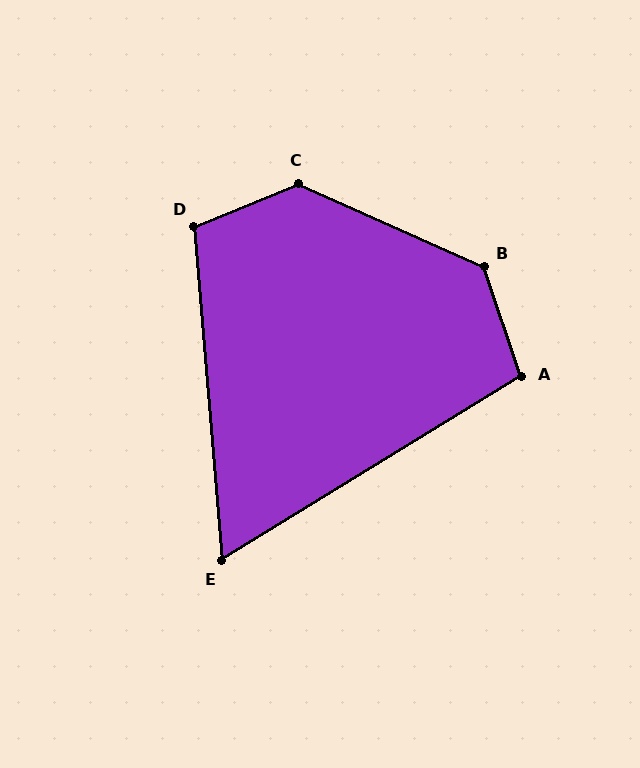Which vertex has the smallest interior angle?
E, at approximately 63 degrees.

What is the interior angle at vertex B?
Approximately 133 degrees (obtuse).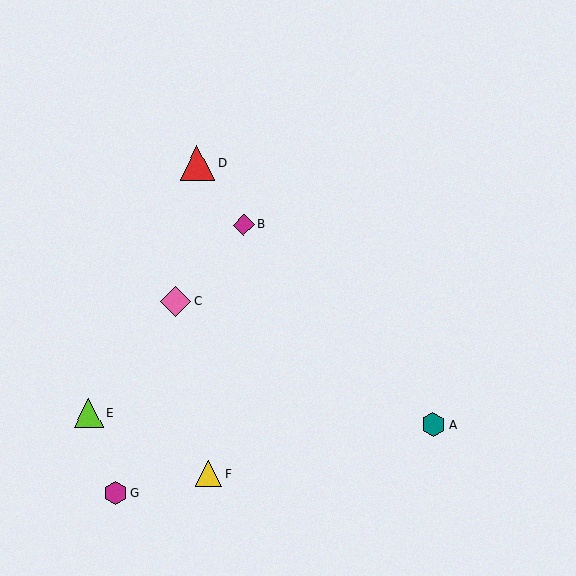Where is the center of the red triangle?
The center of the red triangle is at (197, 163).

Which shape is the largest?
The red triangle (labeled D) is the largest.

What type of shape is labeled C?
Shape C is a pink diamond.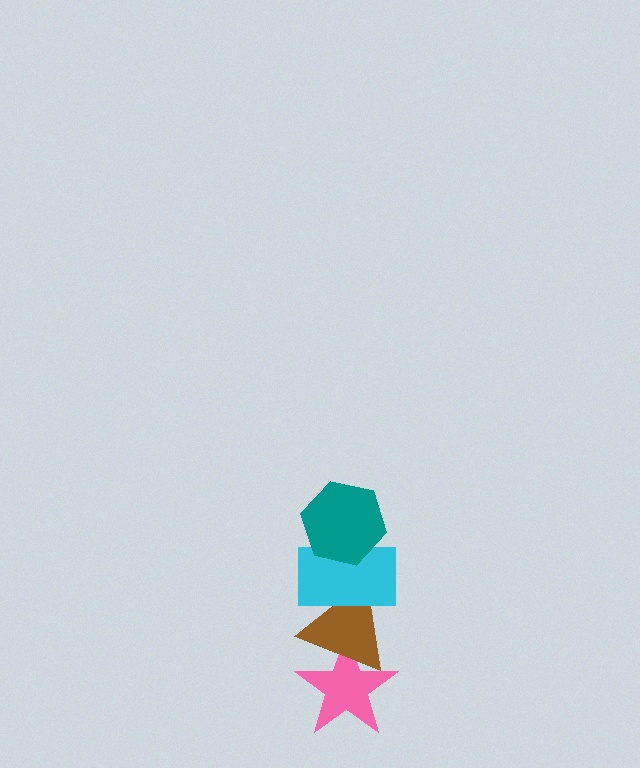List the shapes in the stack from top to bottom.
From top to bottom: the teal hexagon, the cyan rectangle, the brown triangle, the pink star.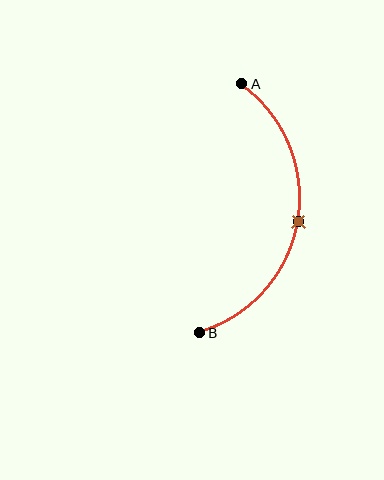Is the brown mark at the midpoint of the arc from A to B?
Yes. The brown mark lies on the arc at equal arc-length from both A and B — it is the arc midpoint.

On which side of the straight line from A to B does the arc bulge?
The arc bulges to the right of the straight line connecting A and B.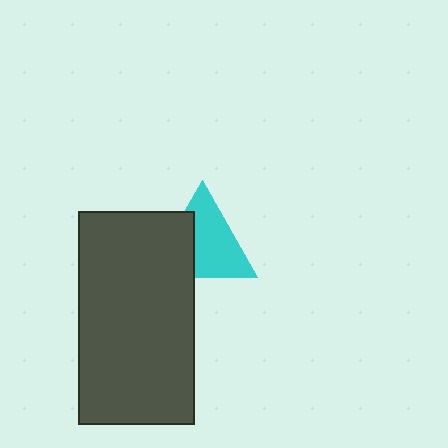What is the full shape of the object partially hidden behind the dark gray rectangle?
The partially hidden object is a cyan triangle.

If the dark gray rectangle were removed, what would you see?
You would see the complete cyan triangle.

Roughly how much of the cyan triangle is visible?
About half of it is visible (roughly 63%).